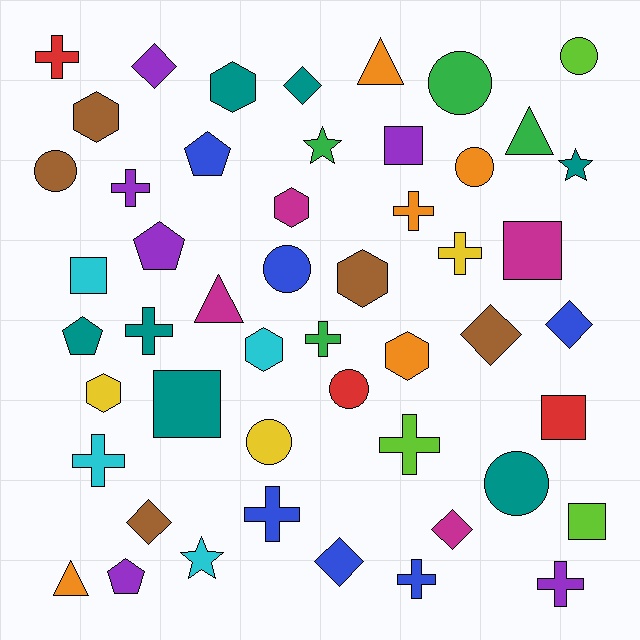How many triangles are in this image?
There are 4 triangles.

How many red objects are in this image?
There are 3 red objects.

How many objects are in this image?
There are 50 objects.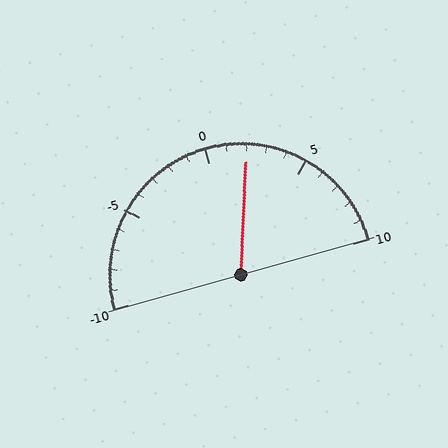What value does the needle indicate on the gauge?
The needle indicates approximately 2.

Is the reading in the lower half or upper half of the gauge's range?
The reading is in the upper half of the range (-10 to 10).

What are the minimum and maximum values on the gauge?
The gauge ranges from -10 to 10.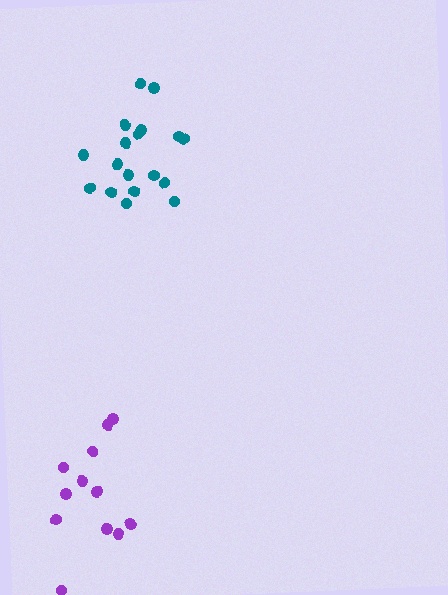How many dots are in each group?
Group 1: 18 dots, Group 2: 12 dots (30 total).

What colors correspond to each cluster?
The clusters are colored: teal, purple.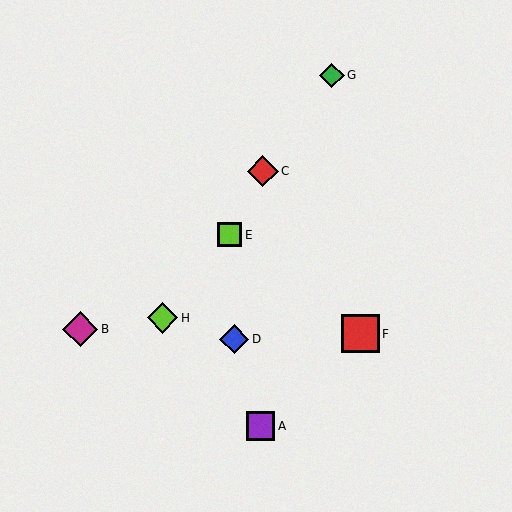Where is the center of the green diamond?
The center of the green diamond is at (332, 75).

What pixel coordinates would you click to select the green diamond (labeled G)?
Click at (332, 75) to select the green diamond G.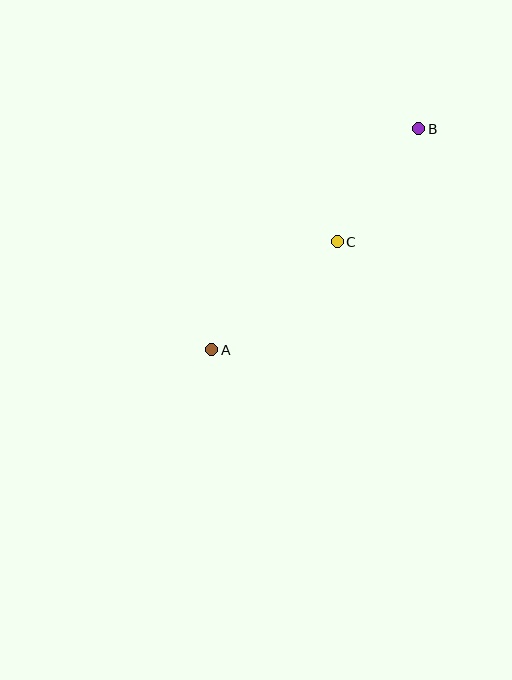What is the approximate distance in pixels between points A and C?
The distance between A and C is approximately 166 pixels.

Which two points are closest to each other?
Points B and C are closest to each other.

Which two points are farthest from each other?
Points A and B are farthest from each other.